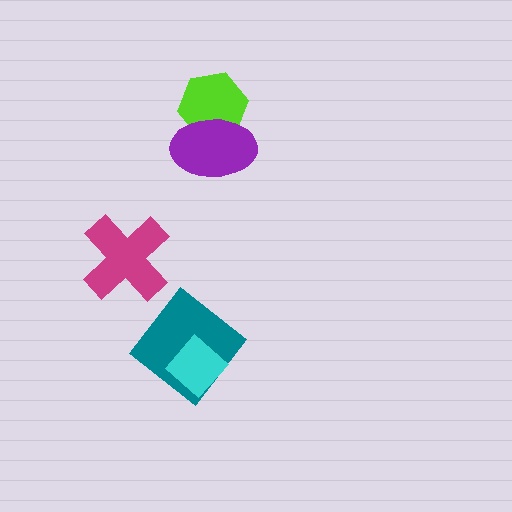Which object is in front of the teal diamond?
The cyan diamond is in front of the teal diamond.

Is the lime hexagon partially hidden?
Yes, it is partially covered by another shape.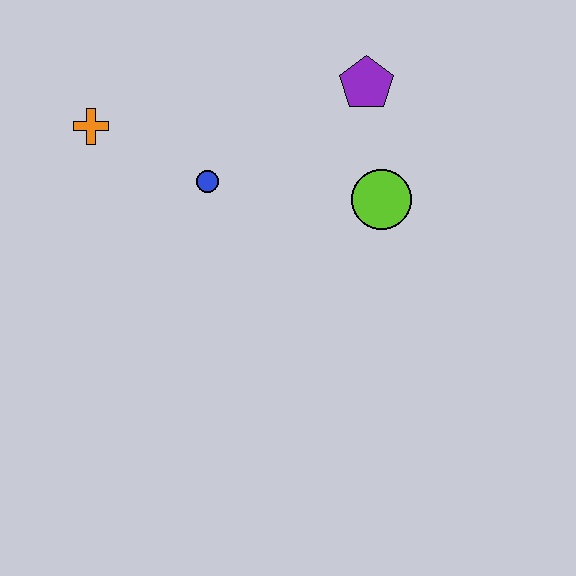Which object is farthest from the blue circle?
The purple pentagon is farthest from the blue circle.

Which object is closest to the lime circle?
The purple pentagon is closest to the lime circle.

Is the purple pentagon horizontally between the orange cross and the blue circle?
No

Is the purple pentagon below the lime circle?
No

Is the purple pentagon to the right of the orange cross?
Yes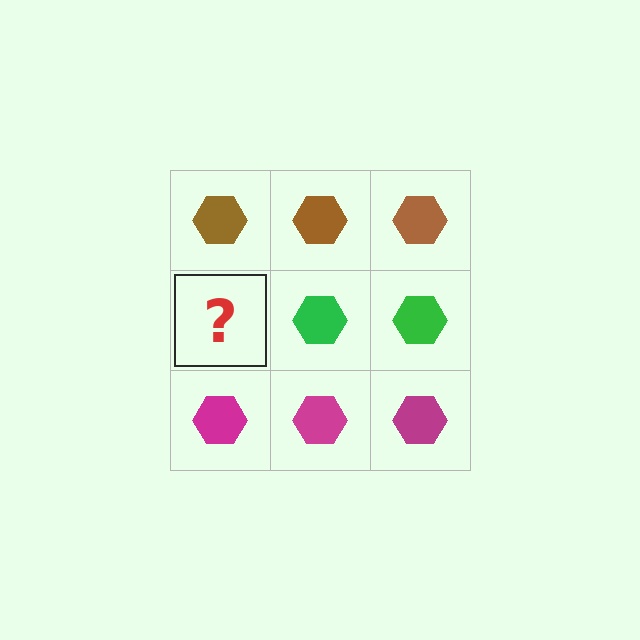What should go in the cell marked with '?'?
The missing cell should contain a green hexagon.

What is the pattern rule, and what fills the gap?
The rule is that each row has a consistent color. The gap should be filled with a green hexagon.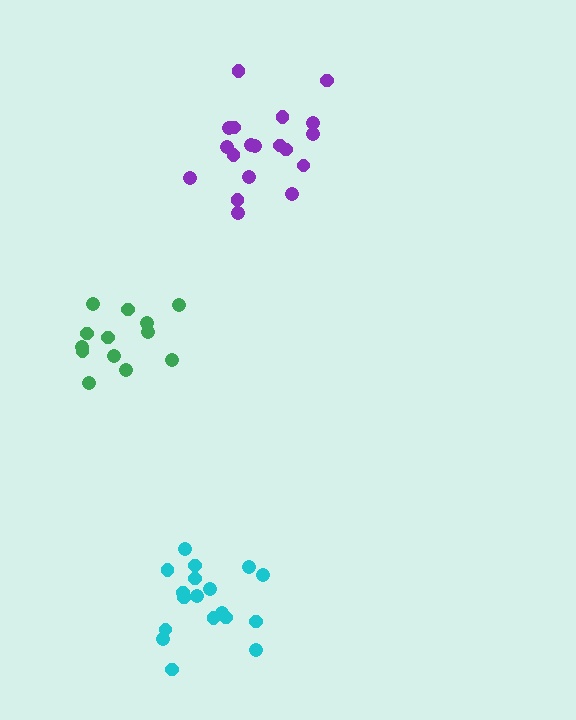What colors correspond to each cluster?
The clusters are colored: green, cyan, purple.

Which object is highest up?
The purple cluster is topmost.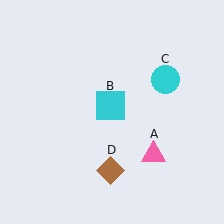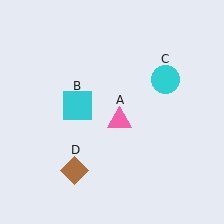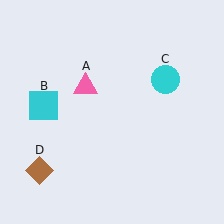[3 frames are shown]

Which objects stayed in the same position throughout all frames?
Cyan circle (object C) remained stationary.